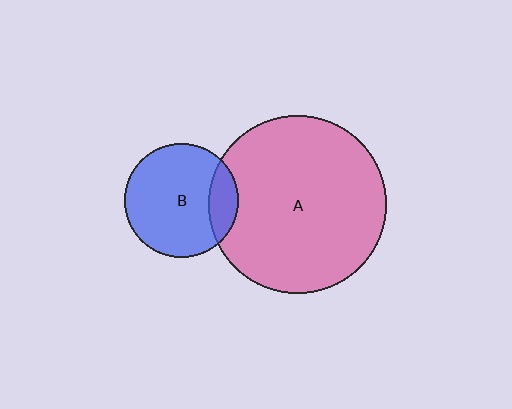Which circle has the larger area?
Circle A (pink).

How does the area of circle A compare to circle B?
Approximately 2.4 times.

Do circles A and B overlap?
Yes.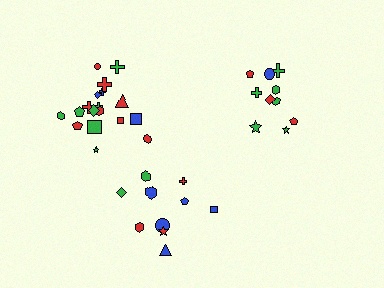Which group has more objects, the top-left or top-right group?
The top-left group.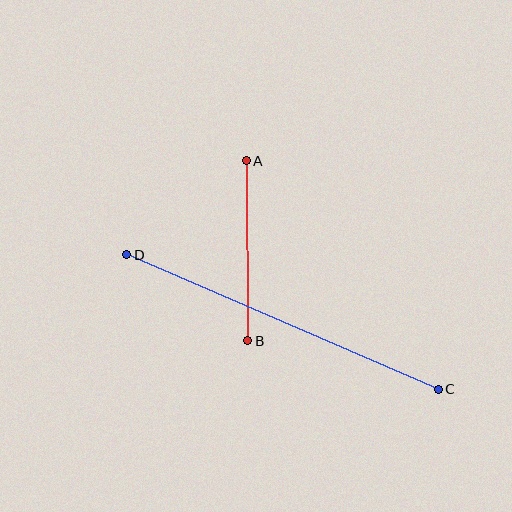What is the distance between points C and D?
The distance is approximately 339 pixels.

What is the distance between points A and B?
The distance is approximately 180 pixels.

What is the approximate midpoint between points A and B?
The midpoint is at approximately (247, 251) pixels.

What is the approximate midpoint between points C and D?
The midpoint is at approximately (282, 322) pixels.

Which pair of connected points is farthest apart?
Points C and D are farthest apart.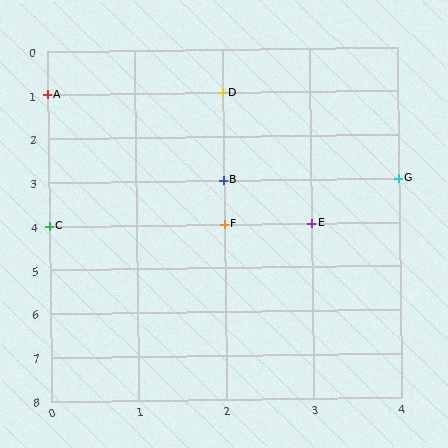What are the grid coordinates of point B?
Point B is at grid coordinates (2, 3).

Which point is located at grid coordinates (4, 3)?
Point G is at (4, 3).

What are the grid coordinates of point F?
Point F is at grid coordinates (2, 4).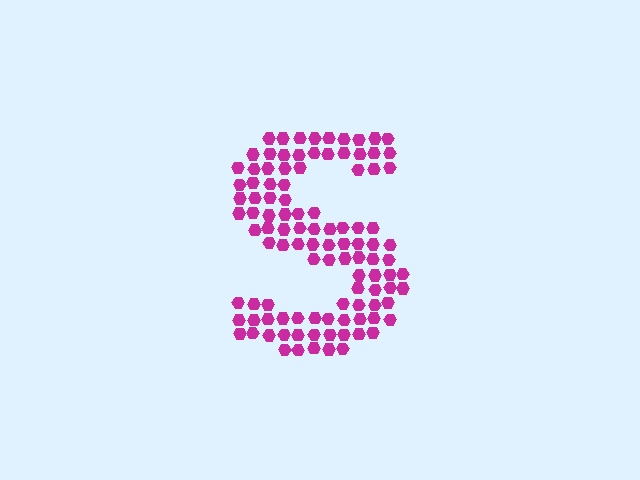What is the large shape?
The large shape is the letter S.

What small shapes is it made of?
It is made of small hexagons.